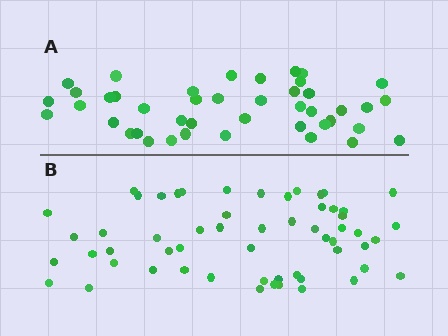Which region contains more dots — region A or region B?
Region B (the bottom region) has more dots.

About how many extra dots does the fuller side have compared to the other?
Region B has approximately 15 more dots than region A.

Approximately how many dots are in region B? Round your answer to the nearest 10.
About 60 dots. (The exact count is 57, which rounds to 60.)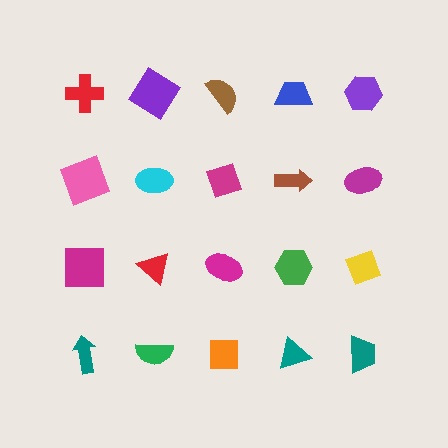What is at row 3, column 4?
A green hexagon.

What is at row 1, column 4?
A blue trapezoid.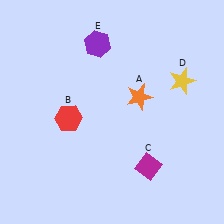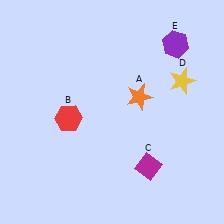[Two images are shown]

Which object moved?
The purple hexagon (E) moved right.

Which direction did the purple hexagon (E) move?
The purple hexagon (E) moved right.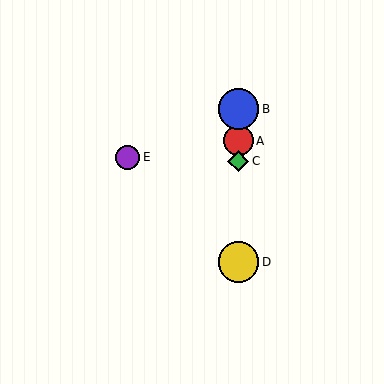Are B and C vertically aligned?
Yes, both are at x≈238.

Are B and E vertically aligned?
No, B is at x≈238 and E is at x≈127.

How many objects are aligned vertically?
4 objects (A, B, C, D) are aligned vertically.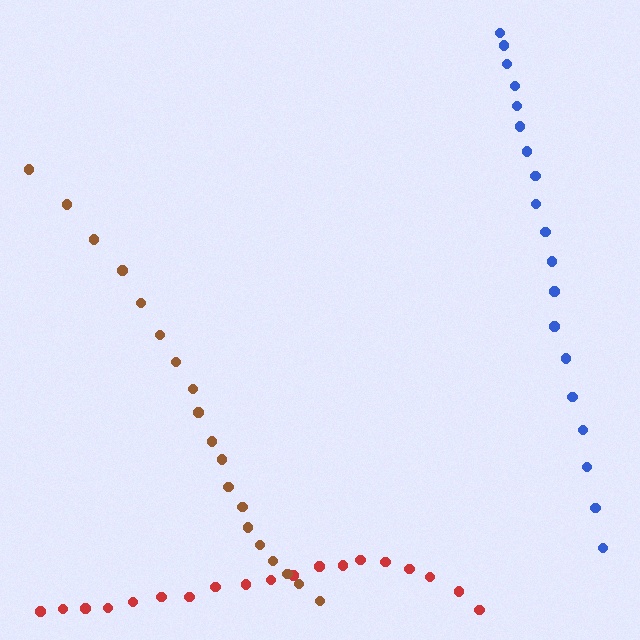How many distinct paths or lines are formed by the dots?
There are 3 distinct paths.